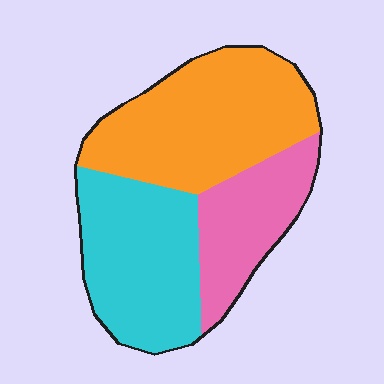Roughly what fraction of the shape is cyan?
Cyan takes up about one third (1/3) of the shape.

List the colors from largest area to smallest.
From largest to smallest: orange, cyan, pink.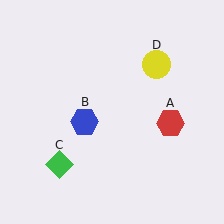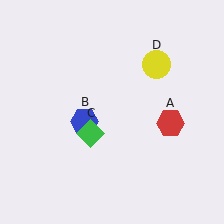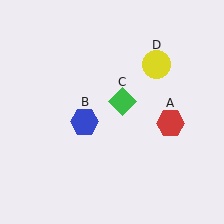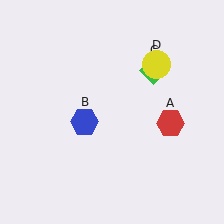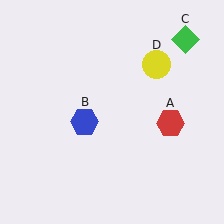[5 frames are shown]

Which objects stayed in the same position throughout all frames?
Red hexagon (object A) and blue hexagon (object B) and yellow circle (object D) remained stationary.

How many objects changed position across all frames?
1 object changed position: green diamond (object C).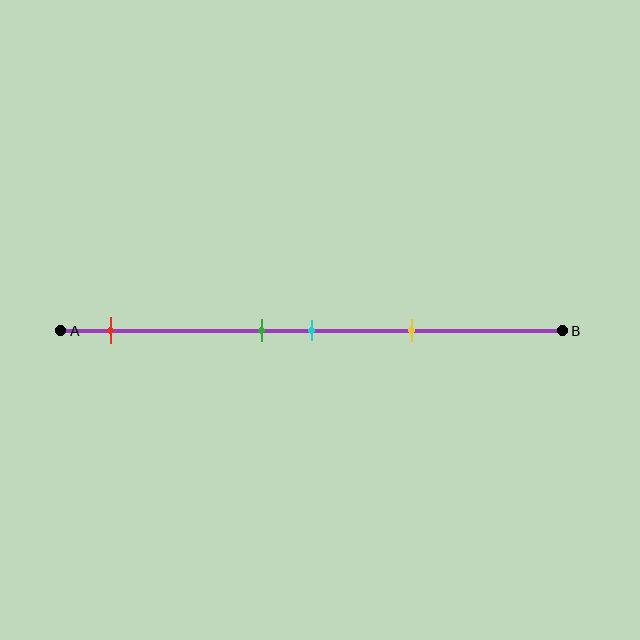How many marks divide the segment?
There are 4 marks dividing the segment.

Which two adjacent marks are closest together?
The green and cyan marks are the closest adjacent pair.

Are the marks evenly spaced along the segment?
No, the marks are not evenly spaced.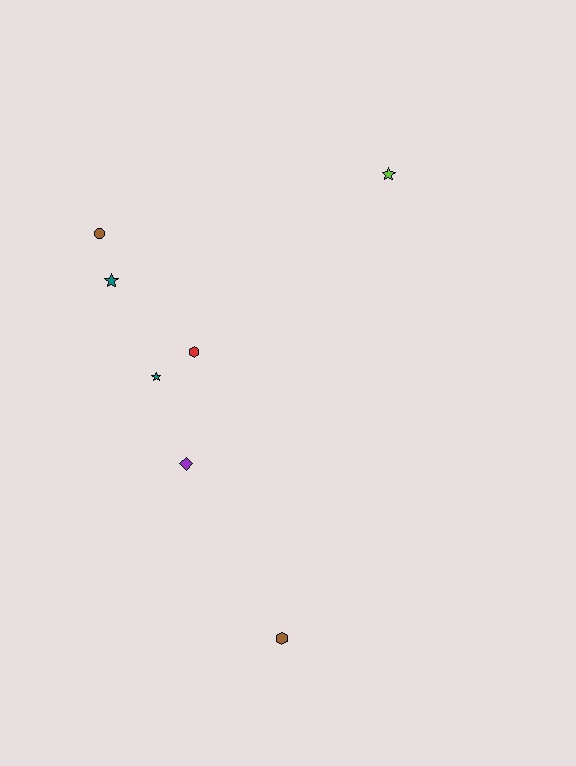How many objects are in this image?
There are 7 objects.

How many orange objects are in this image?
There are no orange objects.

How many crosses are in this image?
There are no crosses.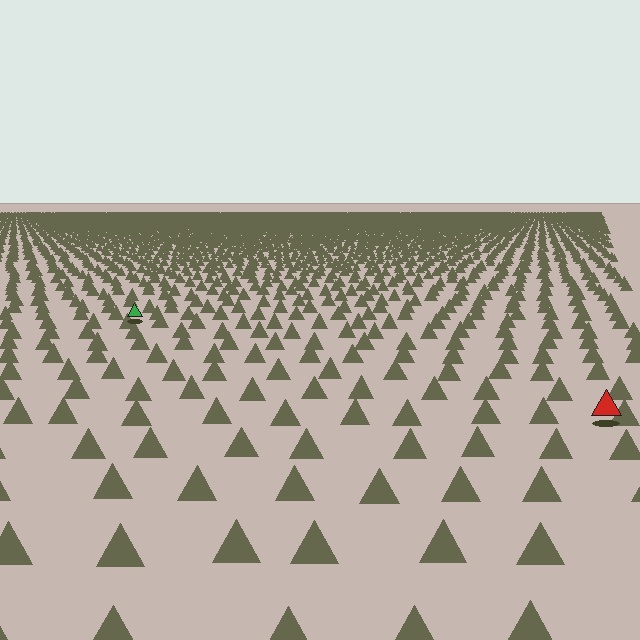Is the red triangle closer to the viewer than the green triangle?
Yes. The red triangle is closer — you can tell from the texture gradient: the ground texture is coarser near it.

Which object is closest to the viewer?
The red triangle is closest. The texture marks near it are larger and more spread out.